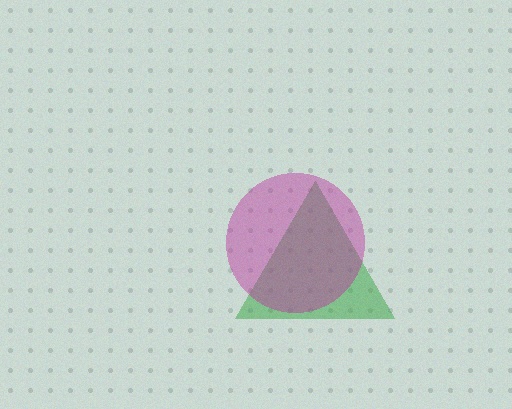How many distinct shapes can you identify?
There are 2 distinct shapes: a green triangle, a magenta circle.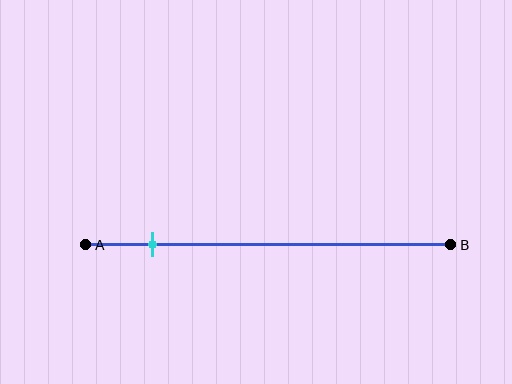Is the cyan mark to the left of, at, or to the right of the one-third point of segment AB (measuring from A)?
The cyan mark is to the left of the one-third point of segment AB.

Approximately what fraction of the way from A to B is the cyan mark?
The cyan mark is approximately 20% of the way from A to B.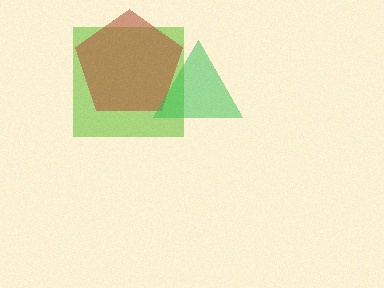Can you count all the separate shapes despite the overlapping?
Yes, there are 3 separate shapes.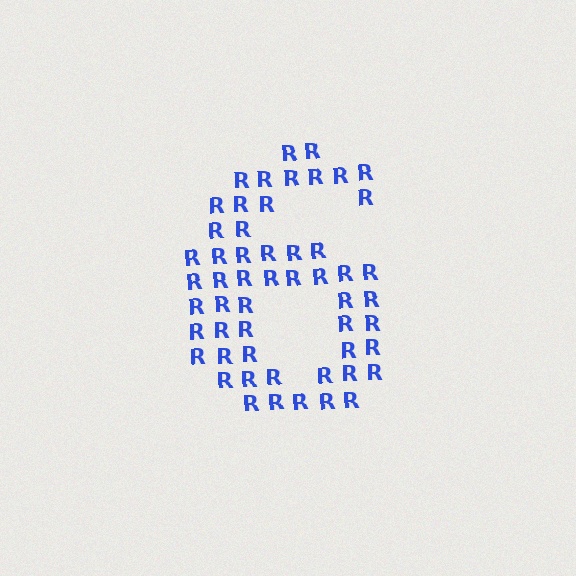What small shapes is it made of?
It is made of small letter R's.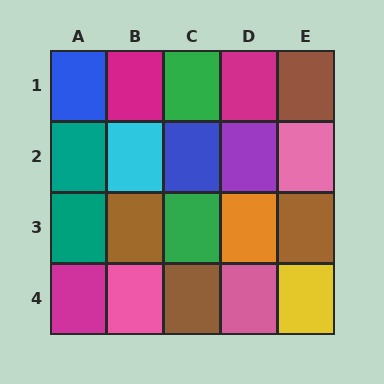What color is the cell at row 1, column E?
Brown.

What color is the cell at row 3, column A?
Teal.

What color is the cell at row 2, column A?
Teal.